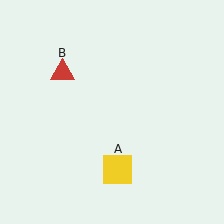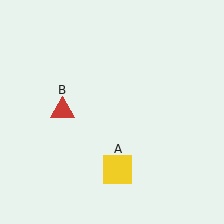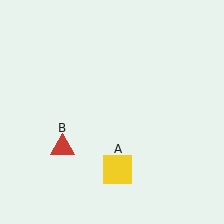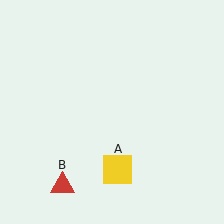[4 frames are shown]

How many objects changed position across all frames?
1 object changed position: red triangle (object B).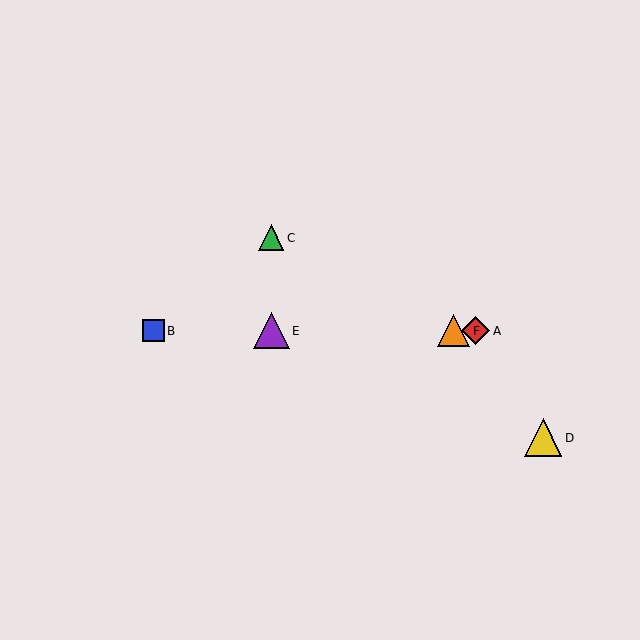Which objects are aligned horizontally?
Objects A, B, E, F are aligned horizontally.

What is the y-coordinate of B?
Object B is at y≈331.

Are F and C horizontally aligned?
No, F is at y≈331 and C is at y≈238.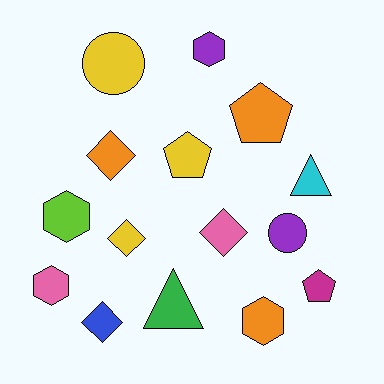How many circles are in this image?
There are 2 circles.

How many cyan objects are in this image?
There is 1 cyan object.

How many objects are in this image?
There are 15 objects.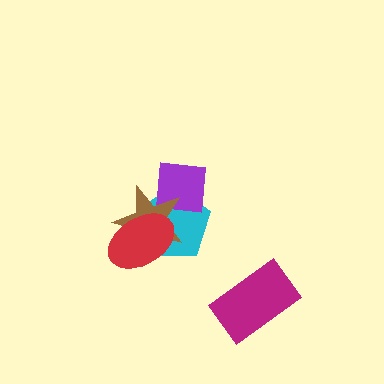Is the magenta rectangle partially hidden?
No, no other shape covers it.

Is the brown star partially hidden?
Yes, it is partially covered by another shape.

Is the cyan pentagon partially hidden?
Yes, it is partially covered by another shape.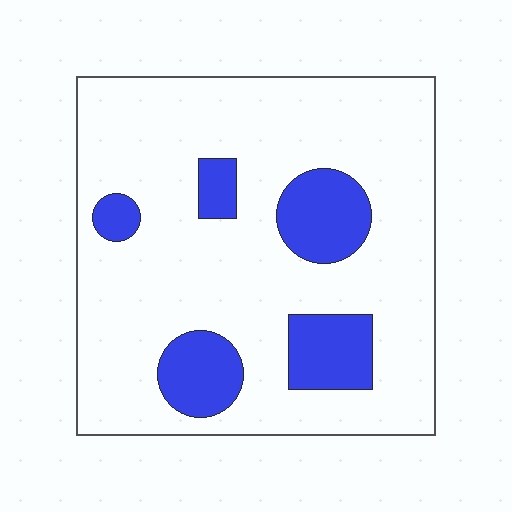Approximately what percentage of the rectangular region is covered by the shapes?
Approximately 20%.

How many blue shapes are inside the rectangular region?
5.